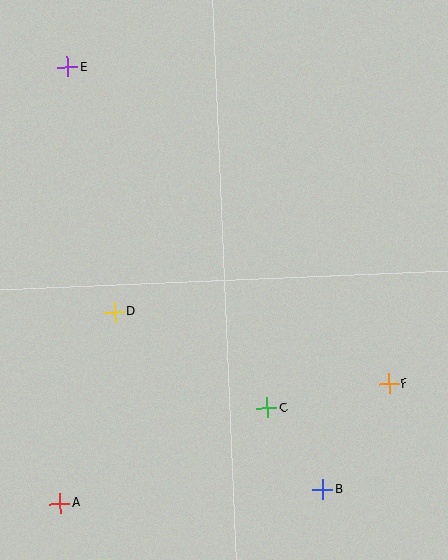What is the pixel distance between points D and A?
The distance between D and A is 199 pixels.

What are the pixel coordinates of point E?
Point E is at (68, 67).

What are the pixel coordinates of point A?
Point A is at (60, 503).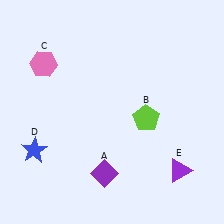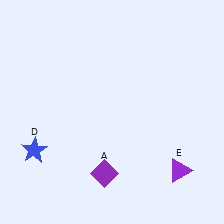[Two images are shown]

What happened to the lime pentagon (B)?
The lime pentagon (B) was removed in Image 2. It was in the bottom-right area of Image 1.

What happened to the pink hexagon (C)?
The pink hexagon (C) was removed in Image 2. It was in the top-left area of Image 1.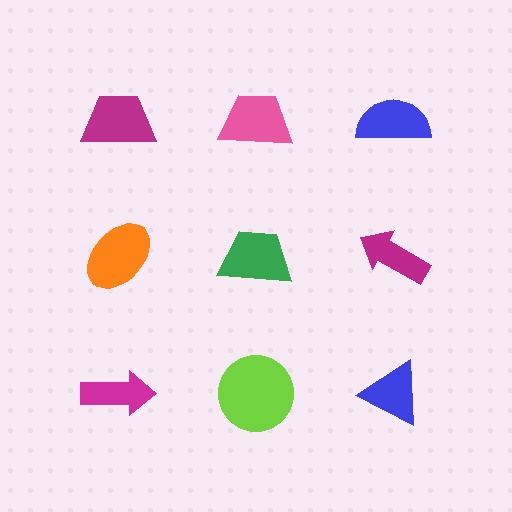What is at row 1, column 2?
A pink trapezoid.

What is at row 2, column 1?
An orange ellipse.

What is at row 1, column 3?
A blue semicircle.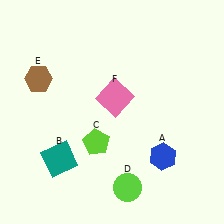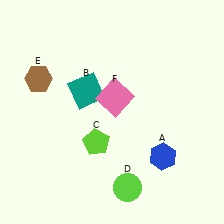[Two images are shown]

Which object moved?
The teal square (B) moved up.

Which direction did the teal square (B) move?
The teal square (B) moved up.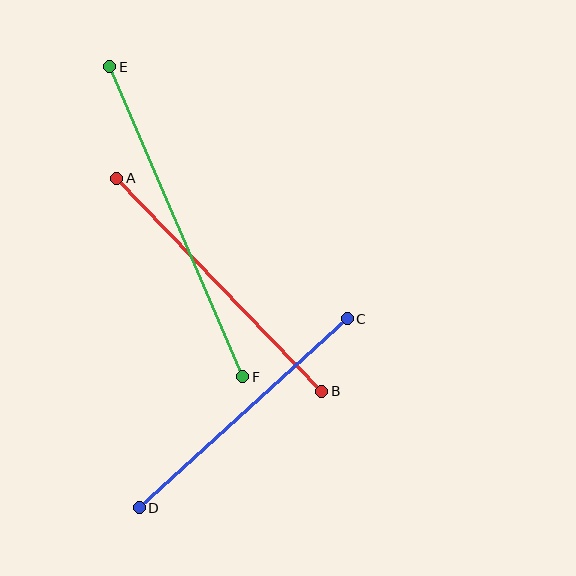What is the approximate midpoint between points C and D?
The midpoint is at approximately (243, 413) pixels.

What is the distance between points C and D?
The distance is approximately 281 pixels.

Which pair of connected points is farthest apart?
Points E and F are farthest apart.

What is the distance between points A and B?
The distance is approximately 296 pixels.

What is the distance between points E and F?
The distance is approximately 337 pixels.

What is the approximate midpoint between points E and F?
The midpoint is at approximately (176, 222) pixels.